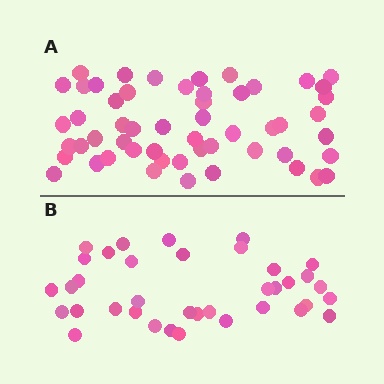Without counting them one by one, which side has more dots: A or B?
Region A (the top region) has more dots.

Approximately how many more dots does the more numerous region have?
Region A has approximately 15 more dots than region B.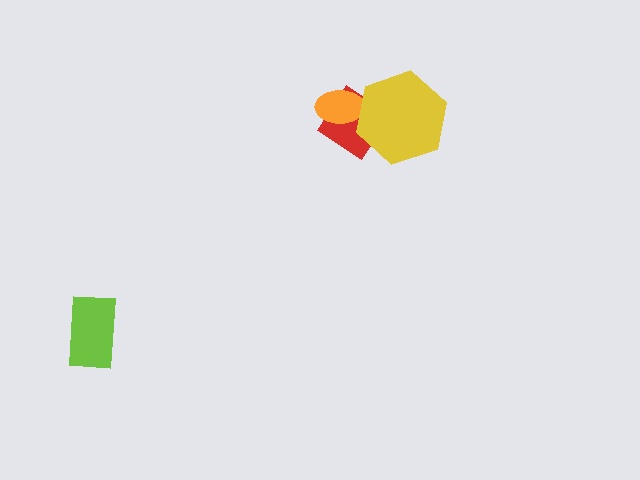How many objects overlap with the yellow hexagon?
2 objects overlap with the yellow hexagon.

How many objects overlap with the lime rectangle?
0 objects overlap with the lime rectangle.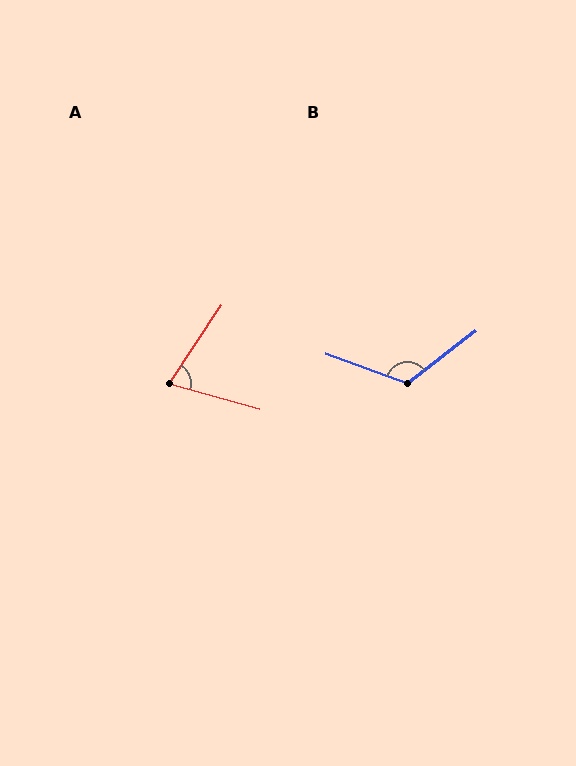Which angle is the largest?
B, at approximately 123 degrees.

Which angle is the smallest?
A, at approximately 72 degrees.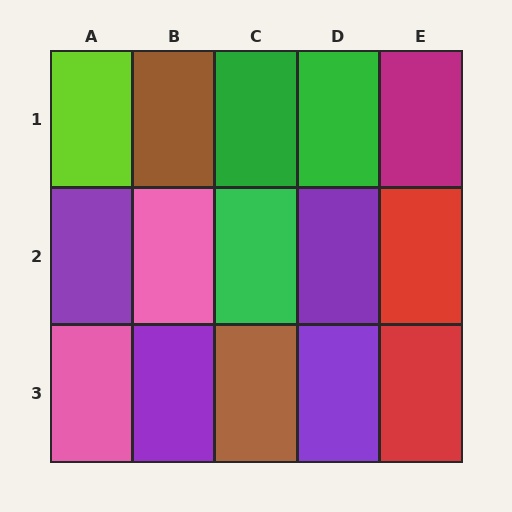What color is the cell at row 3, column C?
Brown.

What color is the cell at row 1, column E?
Magenta.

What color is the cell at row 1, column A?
Lime.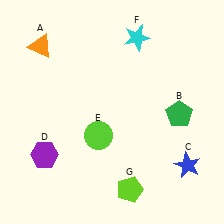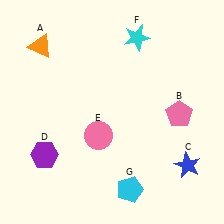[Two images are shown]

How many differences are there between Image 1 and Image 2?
There are 3 differences between the two images.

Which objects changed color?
B changed from green to pink. E changed from lime to pink. G changed from lime to cyan.